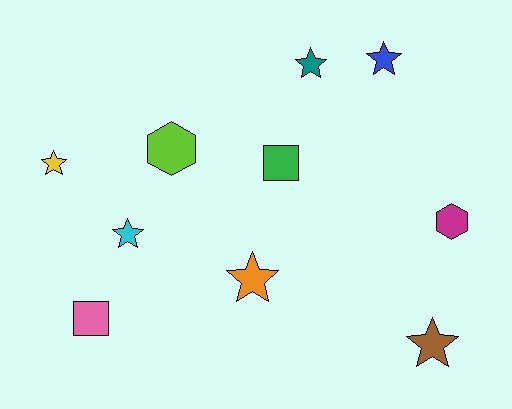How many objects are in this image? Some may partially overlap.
There are 10 objects.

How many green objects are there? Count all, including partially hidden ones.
There is 1 green object.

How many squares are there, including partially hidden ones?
There are 2 squares.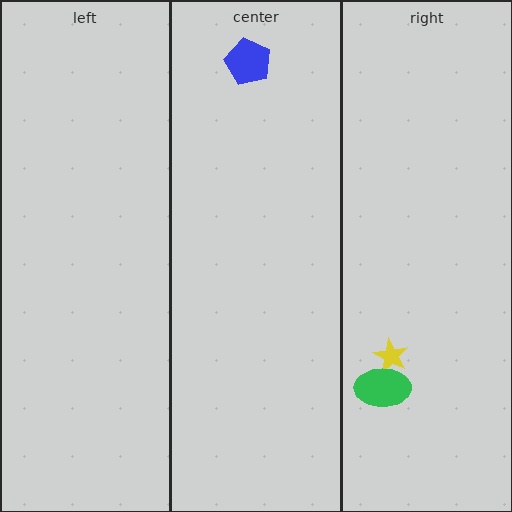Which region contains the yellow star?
The right region.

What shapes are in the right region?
The yellow star, the green ellipse.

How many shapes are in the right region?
2.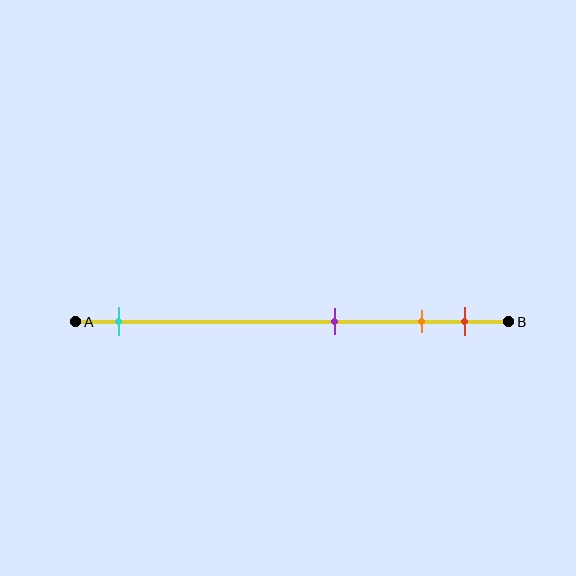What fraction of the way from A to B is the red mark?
The red mark is approximately 90% (0.9) of the way from A to B.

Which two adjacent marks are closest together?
The orange and red marks are the closest adjacent pair.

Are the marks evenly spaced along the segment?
No, the marks are not evenly spaced.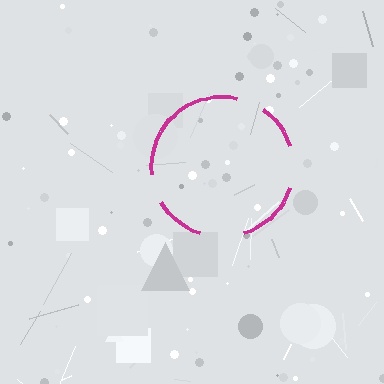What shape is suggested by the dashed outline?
The dashed outline suggests a circle.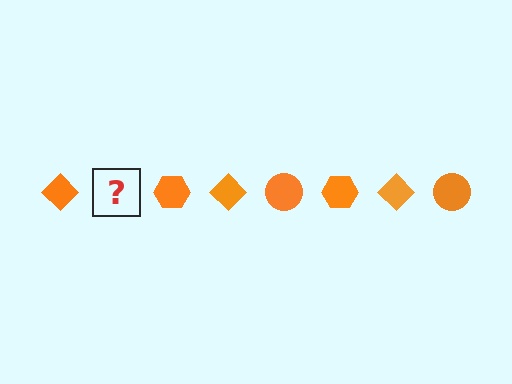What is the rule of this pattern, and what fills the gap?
The rule is that the pattern cycles through diamond, circle, hexagon shapes in orange. The gap should be filled with an orange circle.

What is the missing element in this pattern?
The missing element is an orange circle.